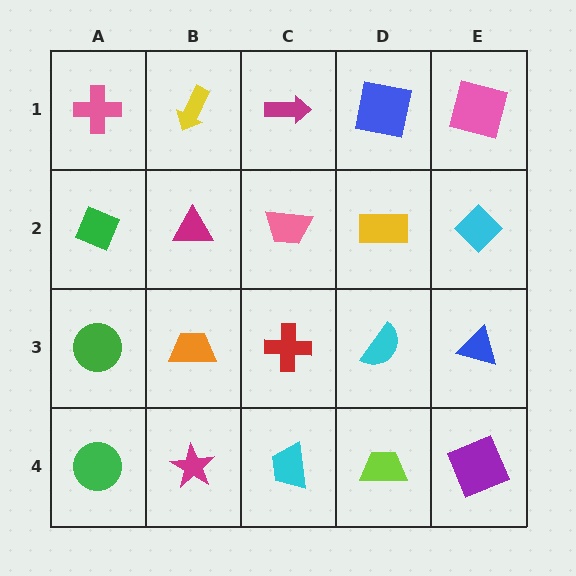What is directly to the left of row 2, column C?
A magenta triangle.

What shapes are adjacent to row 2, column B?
A yellow arrow (row 1, column B), an orange trapezoid (row 3, column B), a green diamond (row 2, column A), a pink trapezoid (row 2, column C).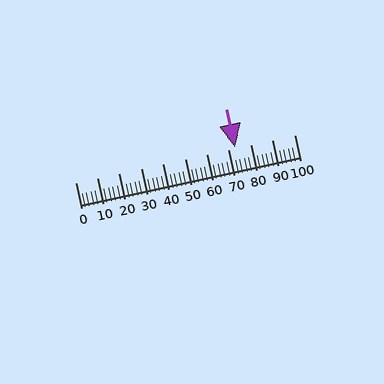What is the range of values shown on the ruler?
The ruler shows values from 0 to 100.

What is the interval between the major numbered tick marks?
The major tick marks are spaced 10 units apart.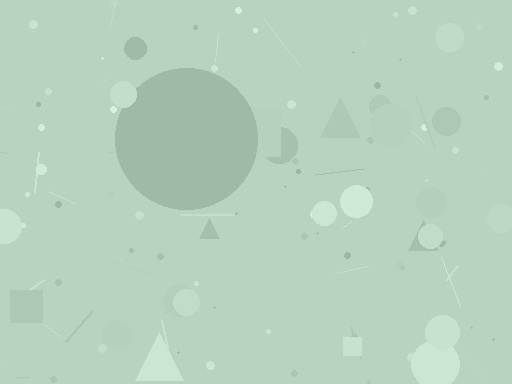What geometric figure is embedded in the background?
A circle is embedded in the background.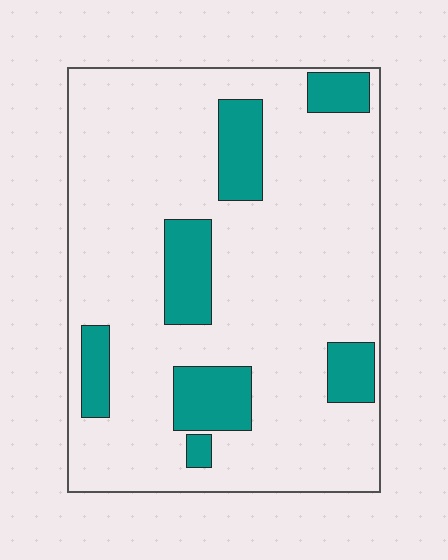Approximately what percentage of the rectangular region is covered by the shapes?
Approximately 20%.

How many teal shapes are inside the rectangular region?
7.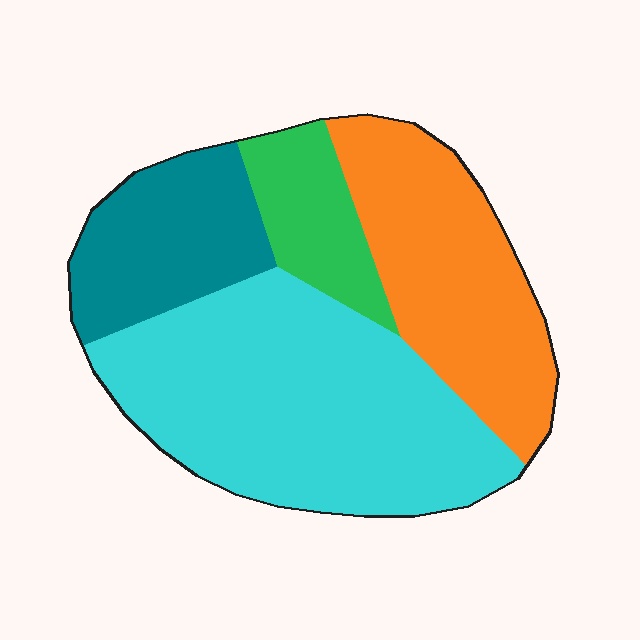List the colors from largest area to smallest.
From largest to smallest: cyan, orange, teal, green.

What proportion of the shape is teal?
Teal covers 18% of the shape.